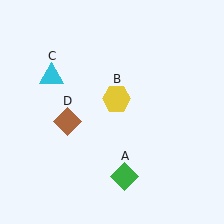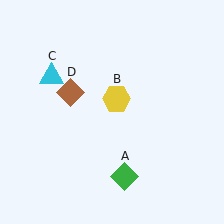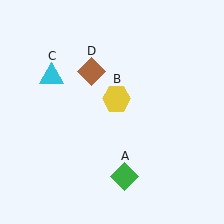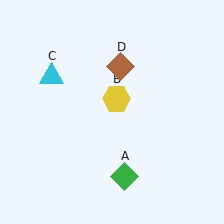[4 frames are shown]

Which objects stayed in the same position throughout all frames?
Green diamond (object A) and yellow hexagon (object B) and cyan triangle (object C) remained stationary.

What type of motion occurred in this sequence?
The brown diamond (object D) rotated clockwise around the center of the scene.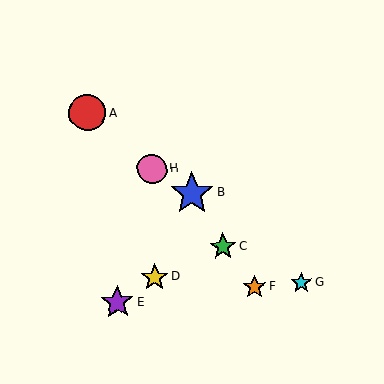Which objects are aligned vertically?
Objects D, H are aligned vertically.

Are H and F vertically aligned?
No, H is at x≈152 and F is at x≈254.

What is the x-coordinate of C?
Object C is at x≈223.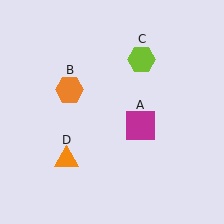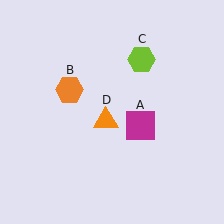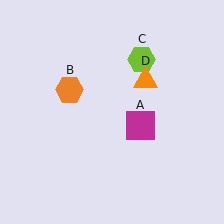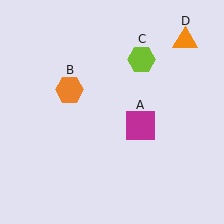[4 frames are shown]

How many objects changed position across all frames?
1 object changed position: orange triangle (object D).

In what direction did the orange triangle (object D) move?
The orange triangle (object D) moved up and to the right.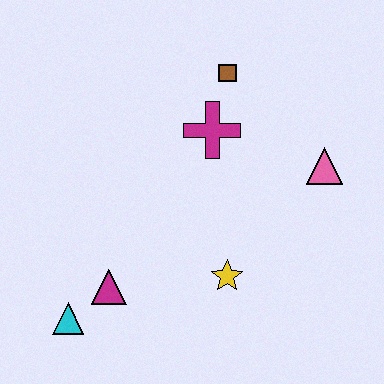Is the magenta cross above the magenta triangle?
Yes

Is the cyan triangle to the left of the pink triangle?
Yes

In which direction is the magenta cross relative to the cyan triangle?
The magenta cross is above the cyan triangle.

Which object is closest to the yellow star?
The magenta triangle is closest to the yellow star.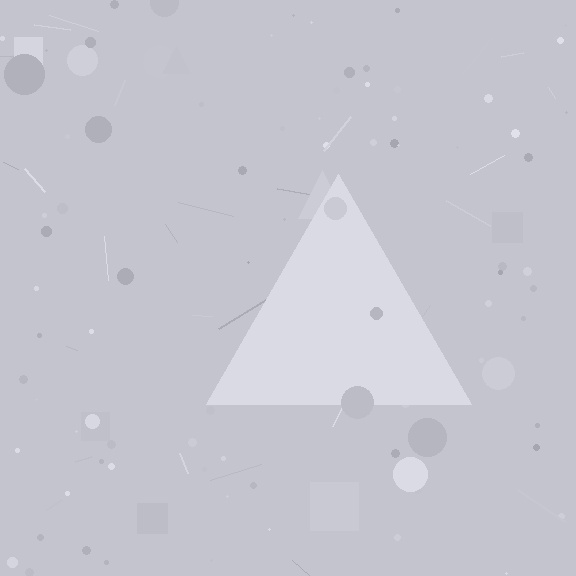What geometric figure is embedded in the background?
A triangle is embedded in the background.